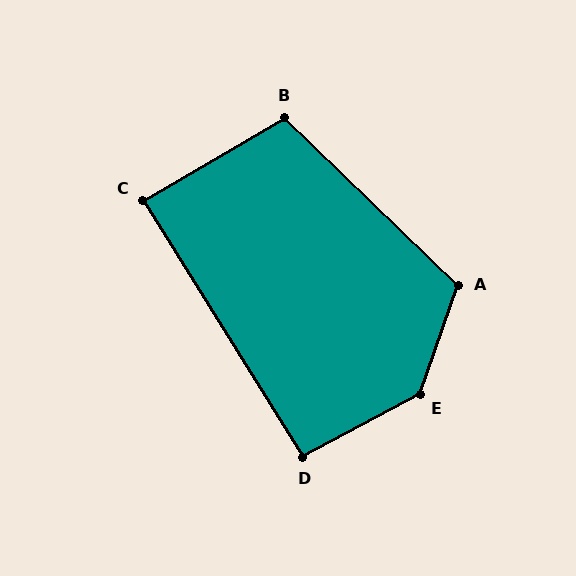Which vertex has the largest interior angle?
E, at approximately 137 degrees.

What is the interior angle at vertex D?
Approximately 94 degrees (approximately right).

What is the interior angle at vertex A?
Approximately 115 degrees (obtuse).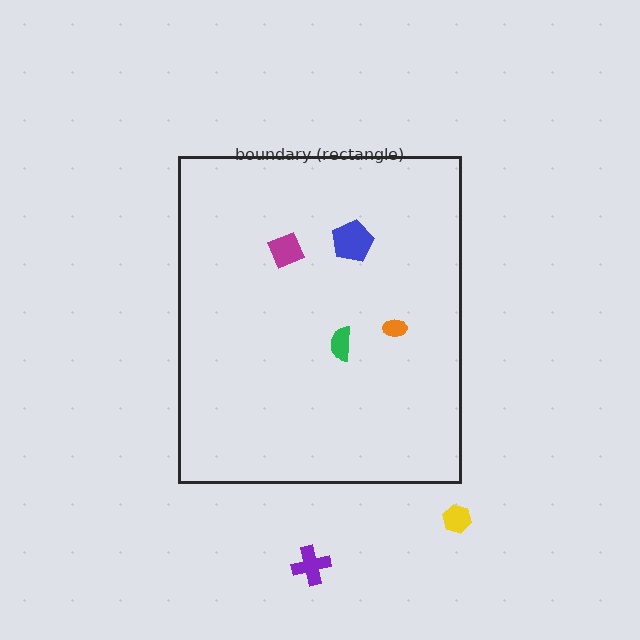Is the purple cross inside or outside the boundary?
Outside.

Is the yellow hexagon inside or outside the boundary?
Outside.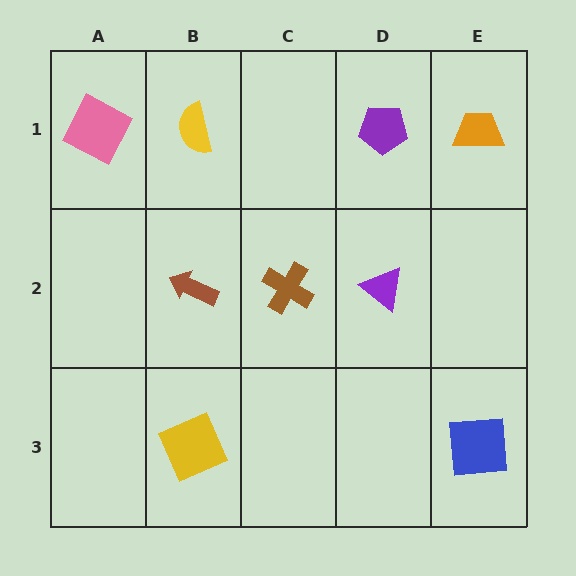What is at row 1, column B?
A yellow semicircle.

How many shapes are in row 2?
3 shapes.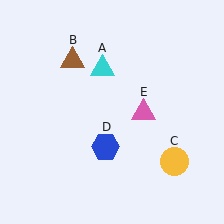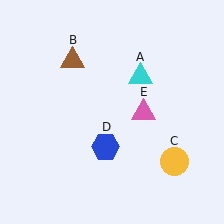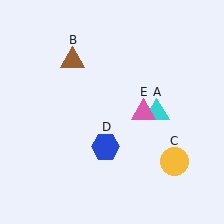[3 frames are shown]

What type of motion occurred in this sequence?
The cyan triangle (object A) rotated clockwise around the center of the scene.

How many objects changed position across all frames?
1 object changed position: cyan triangle (object A).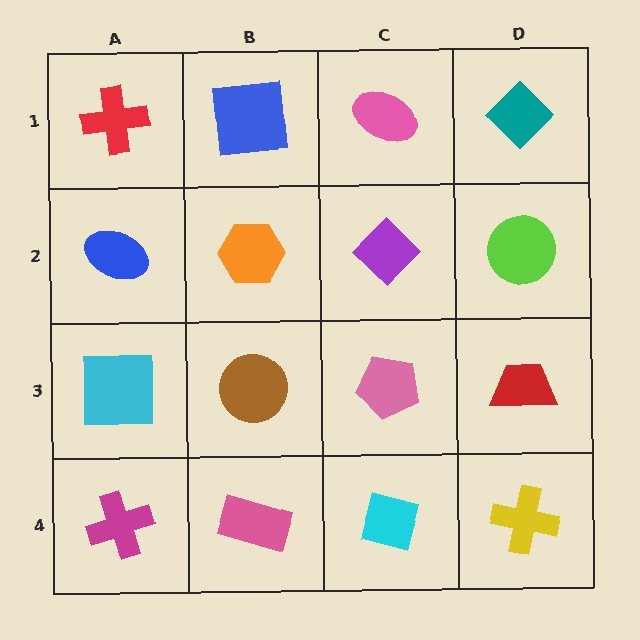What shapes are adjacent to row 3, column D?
A lime circle (row 2, column D), a yellow cross (row 4, column D), a pink pentagon (row 3, column C).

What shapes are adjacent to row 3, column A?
A blue ellipse (row 2, column A), a magenta cross (row 4, column A), a brown circle (row 3, column B).